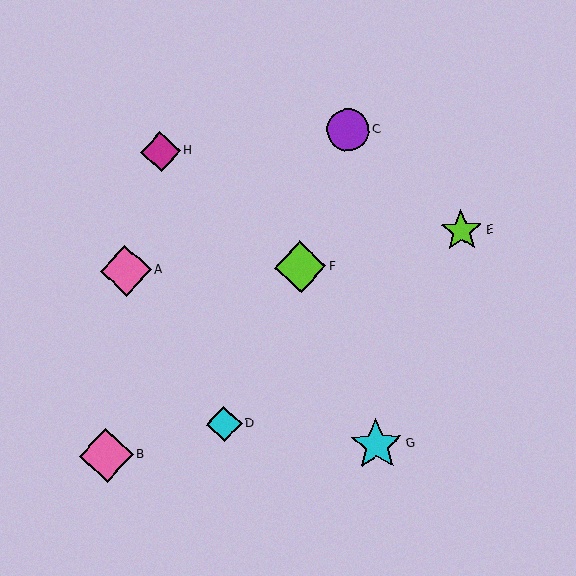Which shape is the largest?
The pink diamond (labeled B) is the largest.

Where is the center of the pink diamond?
The center of the pink diamond is at (106, 456).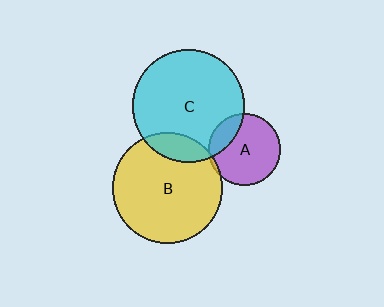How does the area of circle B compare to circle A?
Approximately 2.4 times.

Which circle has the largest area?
Circle C (cyan).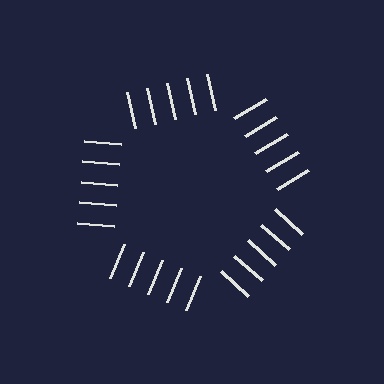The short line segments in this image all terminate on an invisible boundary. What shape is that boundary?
An illusory pentagon — the line segments terminate on its edges but no continuous stroke is drawn.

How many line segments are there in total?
25 — 5 along each of the 5 edges.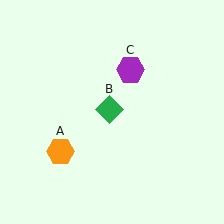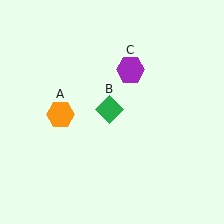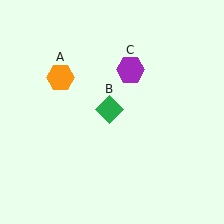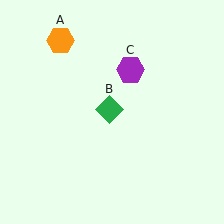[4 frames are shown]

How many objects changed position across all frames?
1 object changed position: orange hexagon (object A).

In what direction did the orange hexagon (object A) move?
The orange hexagon (object A) moved up.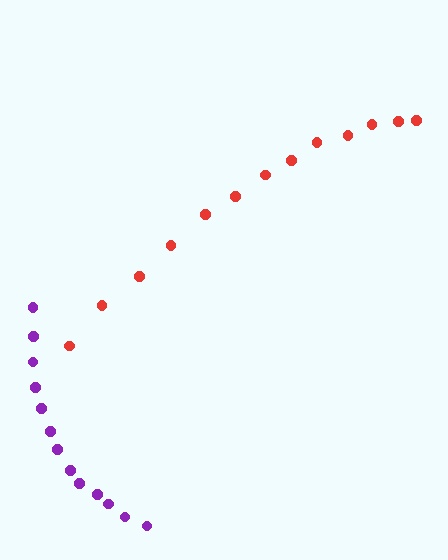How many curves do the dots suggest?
There are 2 distinct paths.